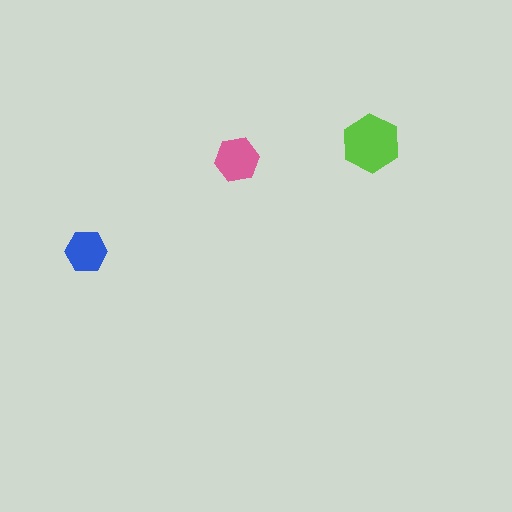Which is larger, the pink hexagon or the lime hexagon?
The lime one.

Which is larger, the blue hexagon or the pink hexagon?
The pink one.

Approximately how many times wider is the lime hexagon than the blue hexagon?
About 1.5 times wider.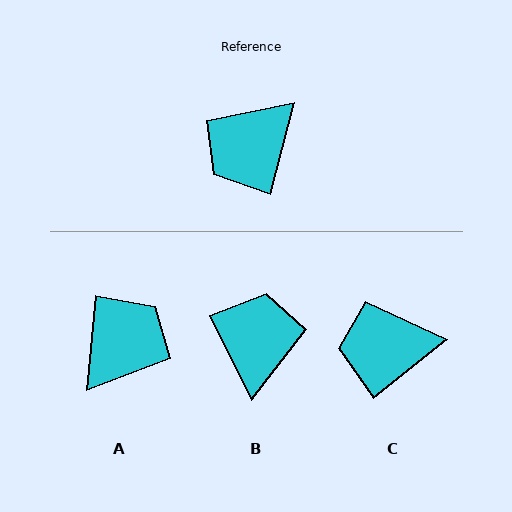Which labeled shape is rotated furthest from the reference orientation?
A, about 171 degrees away.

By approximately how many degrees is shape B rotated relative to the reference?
Approximately 139 degrees clockwise.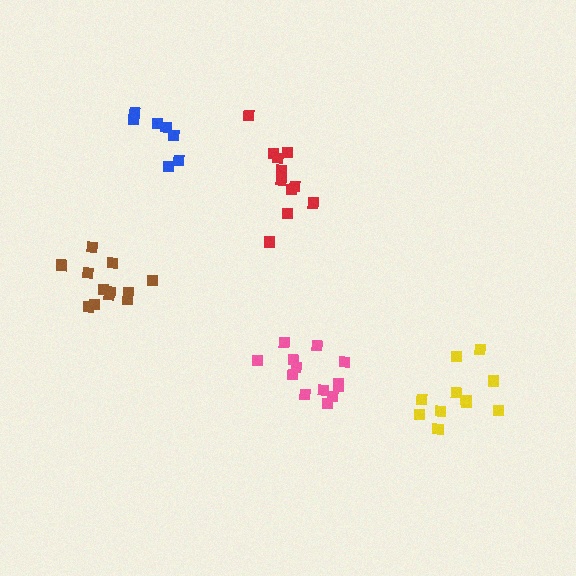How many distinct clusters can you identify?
There are 5 distinct clusters.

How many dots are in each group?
Group 1: 13 dots, Group 2: 11 dots, Group 3: 7 dots, Group 4: 12 dots, Group 5: 11 dots (54 total).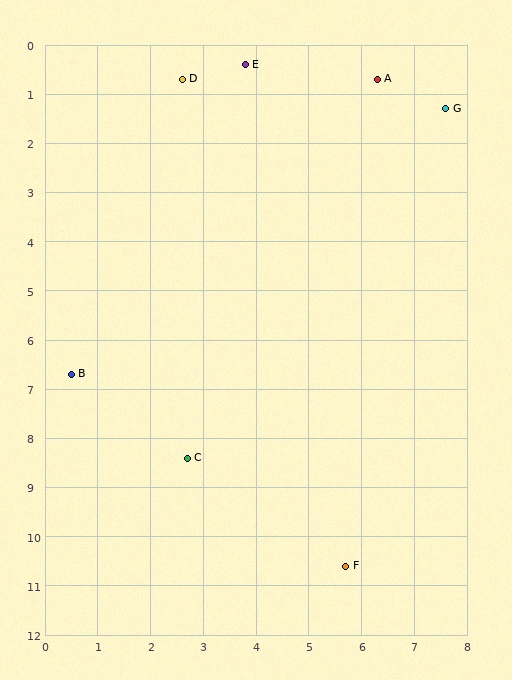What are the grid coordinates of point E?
Point E is at approximately (3.8, 0.4).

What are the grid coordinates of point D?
Point D is at approximately (2.6, 0.7).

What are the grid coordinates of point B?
Point B is at approximately (0.5, 6.7).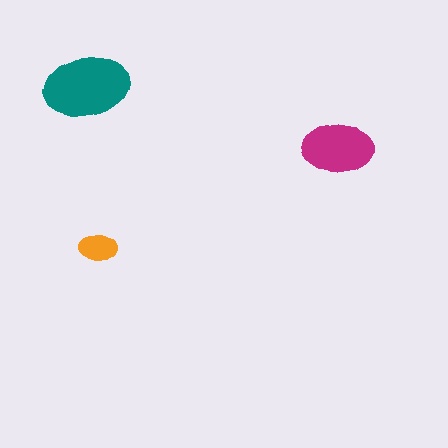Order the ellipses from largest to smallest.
the teal one, the magenta one, the orange one.